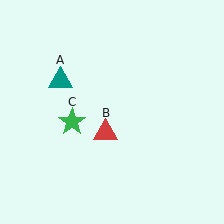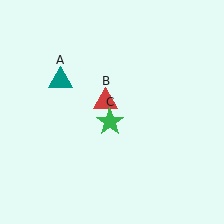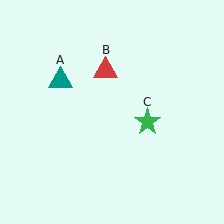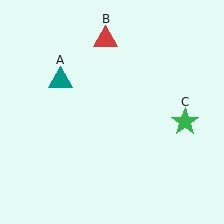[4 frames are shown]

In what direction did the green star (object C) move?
The green star (object C) moved right.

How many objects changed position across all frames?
2 objects changed position: red triangle (object B), green star (object C).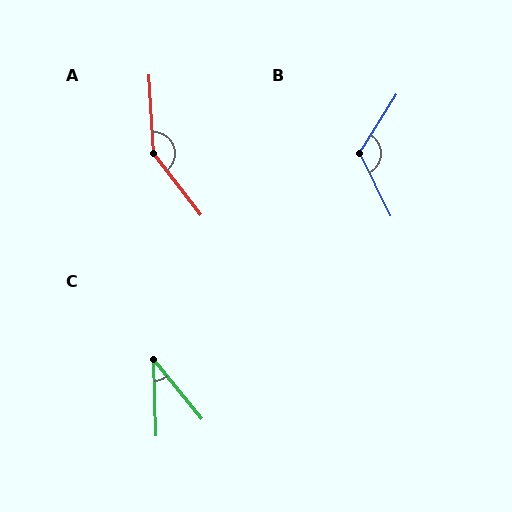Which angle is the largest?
A, at approximately 146 degrees.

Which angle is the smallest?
C, at approximately 37 degrees.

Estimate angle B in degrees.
Approximately 122 degrees.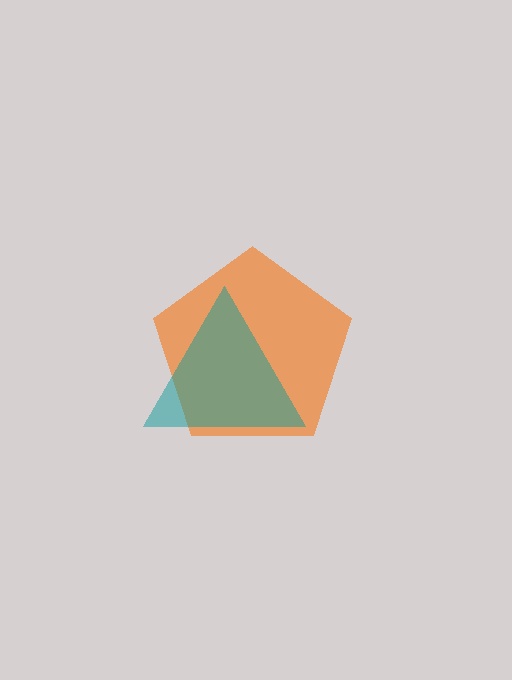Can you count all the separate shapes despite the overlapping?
Yes, there are 2 separate shapes.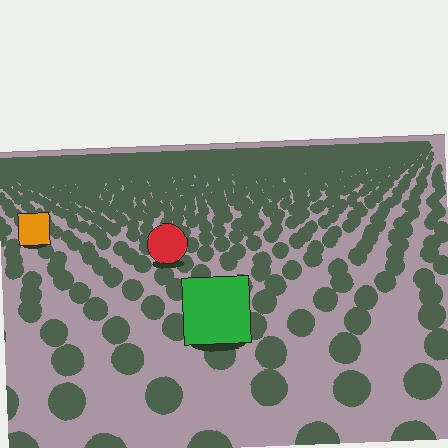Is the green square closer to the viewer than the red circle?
Yes. The green square is closer — you can tell from the texture gradient: the ground texture is coarser near it.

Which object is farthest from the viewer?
The orange square is farthest from the viewer. It appears smaller and the ground texture around it is denser.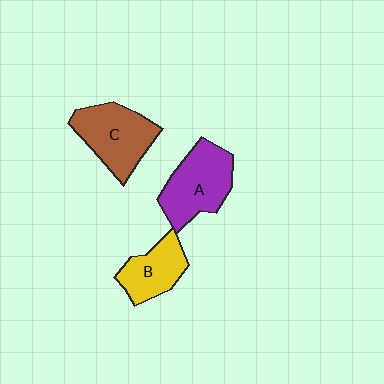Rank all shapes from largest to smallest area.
From largest to smallest: A (purple), C (brown), B (yellow).